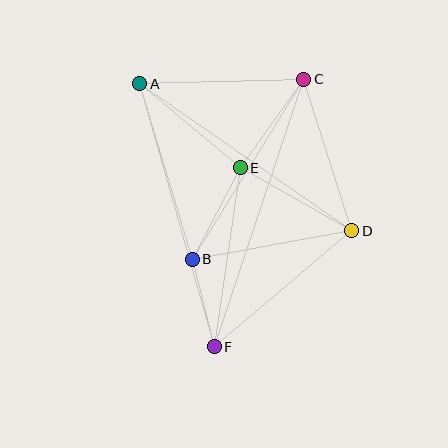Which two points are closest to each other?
Points B and F are closest to each other.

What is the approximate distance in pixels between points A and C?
The distance between A and C is approximately 164 pixels.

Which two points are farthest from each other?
Points C and F are farthest from each other.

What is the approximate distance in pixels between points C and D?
The distance between C and D is approximately 159 pixels.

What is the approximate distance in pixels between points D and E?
The distance between D and E is approximately 128 pixels.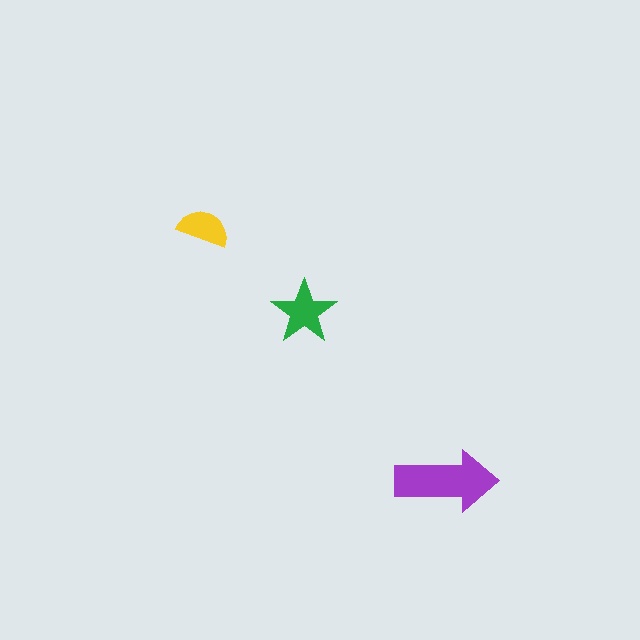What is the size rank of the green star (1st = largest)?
2nd.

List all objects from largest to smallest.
The purple arrow, the green star, the yellow semicircle.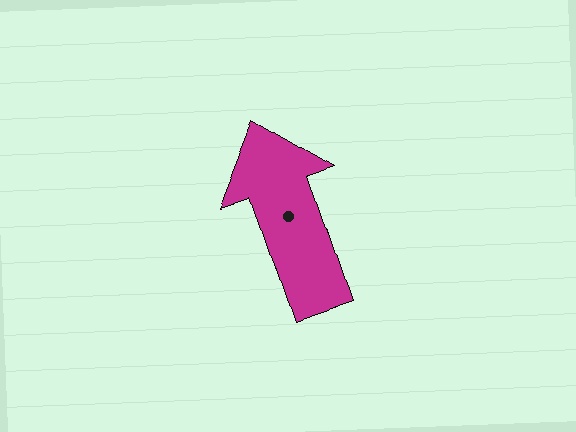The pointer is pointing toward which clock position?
Roughly 11 o'clock.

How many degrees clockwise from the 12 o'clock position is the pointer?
Approximately 341 degrees.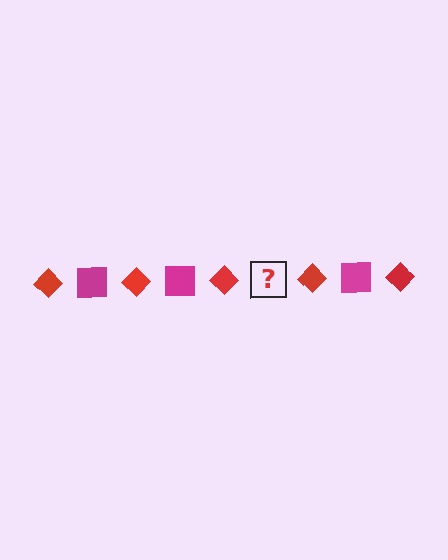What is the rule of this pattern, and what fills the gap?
The rule is that the pattern alternates between red diamond and magenta square. The gap should be filled with a magenta square.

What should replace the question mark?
The question mark should be replaced with a magenta square.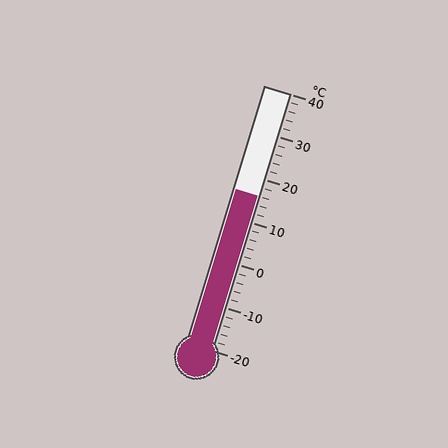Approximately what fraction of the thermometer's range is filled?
The thermometer is filled to approximately 60% of its range.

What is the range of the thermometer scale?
The thermometer scale ranges from -20°C to 40°C.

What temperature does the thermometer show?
The thermometer shows approximately 16°C.